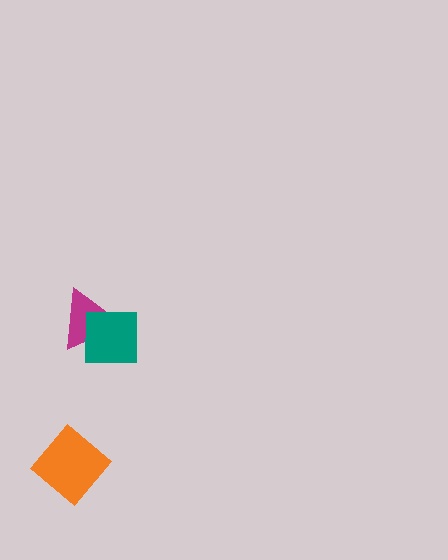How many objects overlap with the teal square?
1 object overlaps with the teal square.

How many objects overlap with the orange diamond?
0 objects overlap with the orange diamond.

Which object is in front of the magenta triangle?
The teal square is in front of the magenta triangle.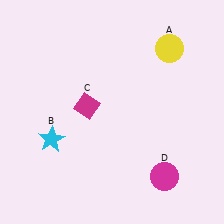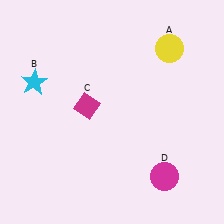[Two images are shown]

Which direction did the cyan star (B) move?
The cyan star (B) moved up.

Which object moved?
The cyan star (B) moved up.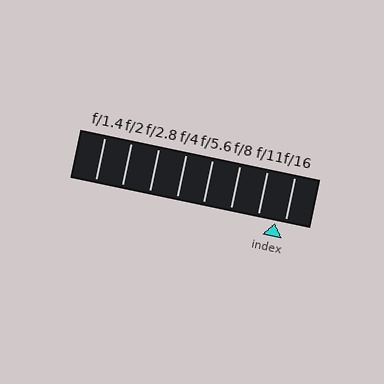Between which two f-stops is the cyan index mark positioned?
The index mark is between f/11 and f/16.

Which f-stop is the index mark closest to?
The index mark is closest to f/16.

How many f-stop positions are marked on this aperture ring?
There are 8 f-stop positions marked.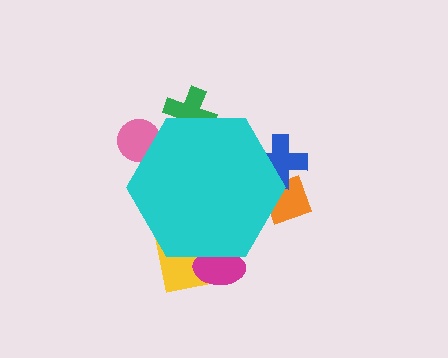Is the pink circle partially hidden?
Yes, the pink circle is partially hidden behind the cyan hexagon.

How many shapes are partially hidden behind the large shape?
6 shapes are partially hidden.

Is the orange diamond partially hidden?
Yes, the orange diamond is partially hidden behind the cyan hexagon.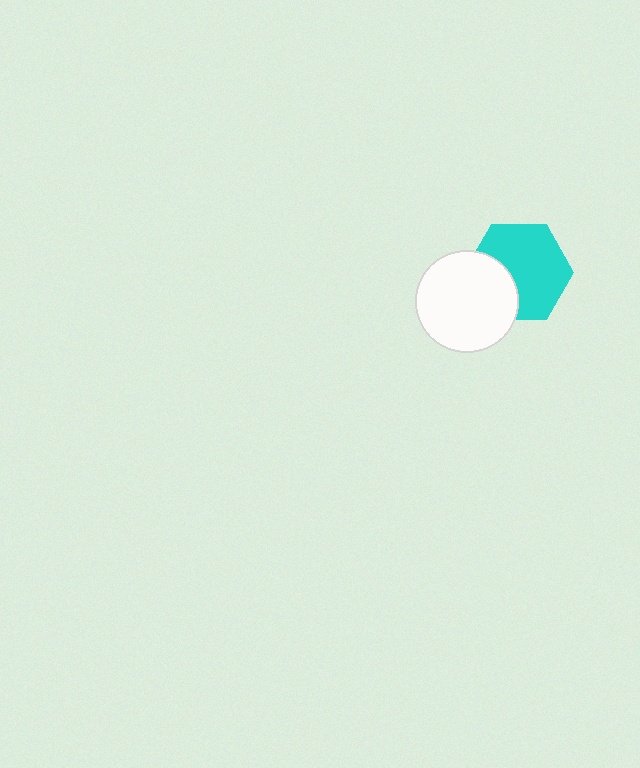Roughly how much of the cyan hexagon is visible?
Most of it is visible (roughly 69%).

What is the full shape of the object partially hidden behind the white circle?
The partially hidden object is a cyan hexagon.